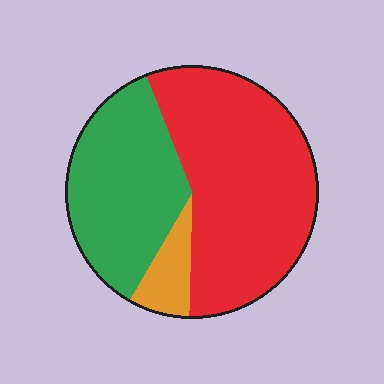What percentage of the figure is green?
Green covers roughly 35% of the figure.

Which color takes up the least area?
Orange, at roughly 10%.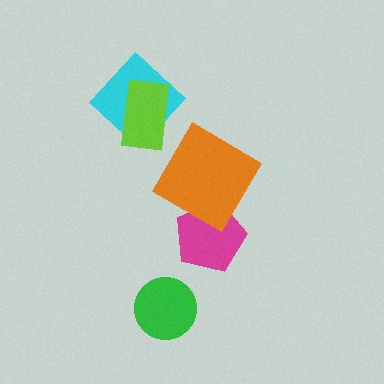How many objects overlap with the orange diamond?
1 object overlaps with the orange diamond.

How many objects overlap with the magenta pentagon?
1 object overlaps with the magenta pentagon.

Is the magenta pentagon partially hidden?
Yes, it is partially covered by another shape.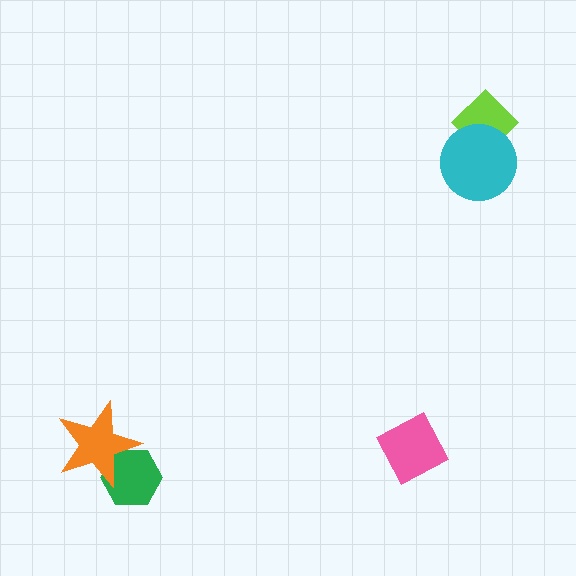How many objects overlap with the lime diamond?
1 object overlaps with the lime diamond.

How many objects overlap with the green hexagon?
1 object overlaps with the green hexagon.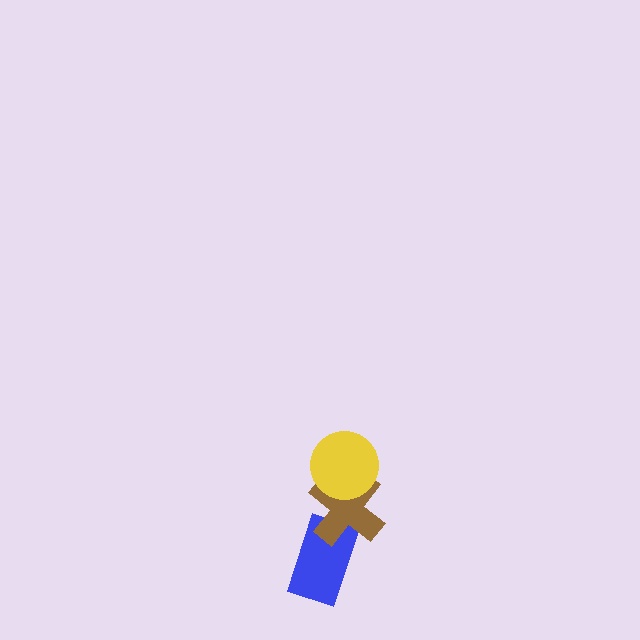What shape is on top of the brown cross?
The yellow circle is on top of the brown cross.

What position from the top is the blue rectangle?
The blue rectangle is 3rd from the top.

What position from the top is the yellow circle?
The yellow circle is 1st from the top.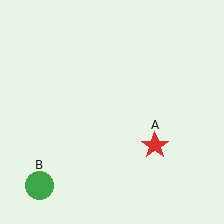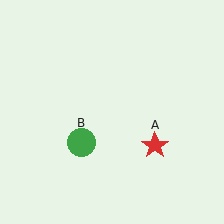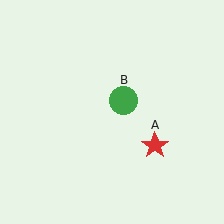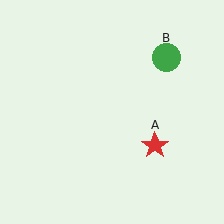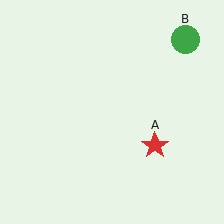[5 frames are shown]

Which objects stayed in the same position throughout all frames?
Red star (object A) remained stationary.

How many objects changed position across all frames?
1 object changed position: green circle (object B).